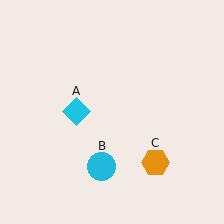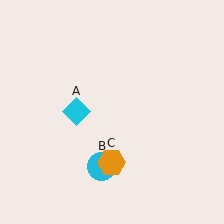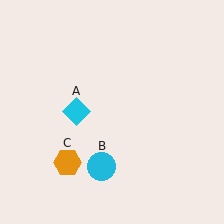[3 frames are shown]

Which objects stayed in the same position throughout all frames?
Cyan diamond (object A) and cyan circle (object B) remained stationary.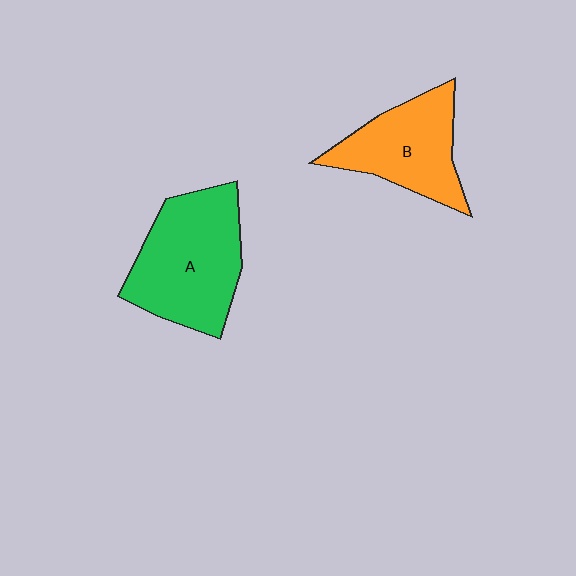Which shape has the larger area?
Shape A (green).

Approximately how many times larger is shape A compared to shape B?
Approximately 1.3 times.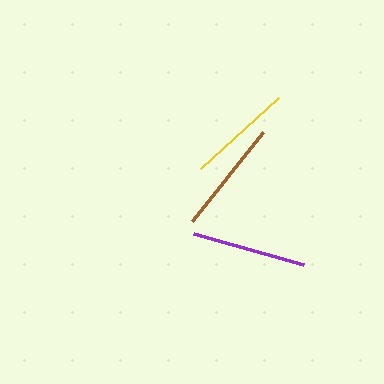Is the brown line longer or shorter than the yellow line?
The brown line is longer than the yellow line.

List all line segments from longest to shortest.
From longest to shortest: purple, brown, yellow.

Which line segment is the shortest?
The yellow line is the shortest at approximately 105 pixels.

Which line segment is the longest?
The purple line is the longest at approximately 114 pixels.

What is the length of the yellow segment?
The yellow segment is approximately 105 pixels long.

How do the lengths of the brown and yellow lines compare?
The brown and yellow lines are approximately the same length.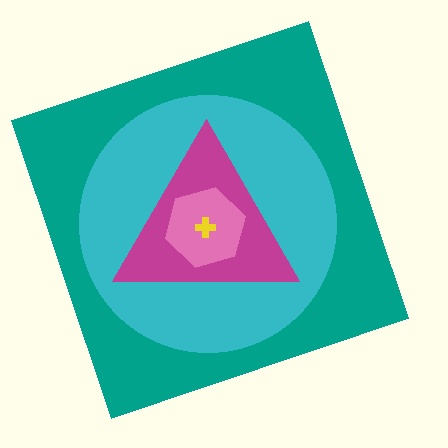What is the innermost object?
The yellow cross.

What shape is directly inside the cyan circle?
The magenta triangle.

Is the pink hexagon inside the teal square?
Yes.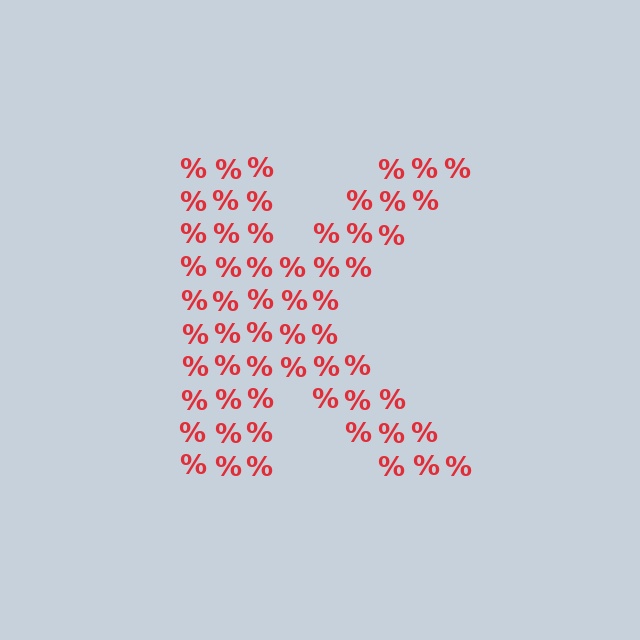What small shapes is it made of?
It is made of small percent signs.